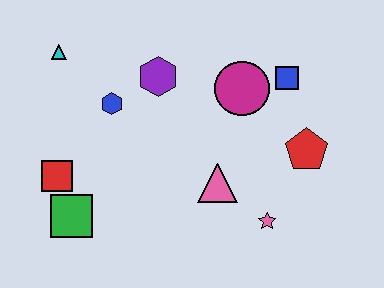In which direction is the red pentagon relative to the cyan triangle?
The red pentagon is to the right of the cyan triangle.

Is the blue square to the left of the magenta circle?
No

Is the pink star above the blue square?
No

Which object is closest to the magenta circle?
The blue square is closest to the magenta circle.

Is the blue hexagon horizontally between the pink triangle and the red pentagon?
No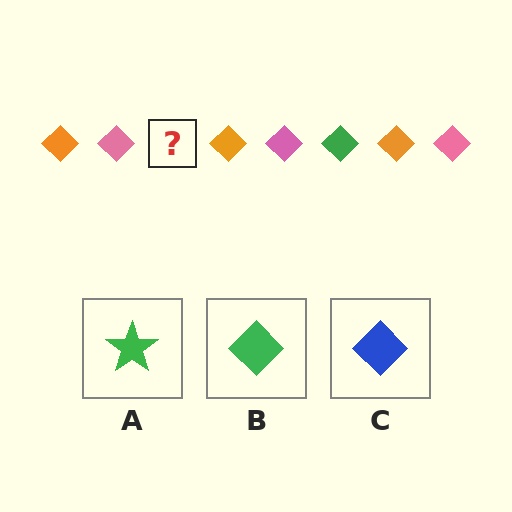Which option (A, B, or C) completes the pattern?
B.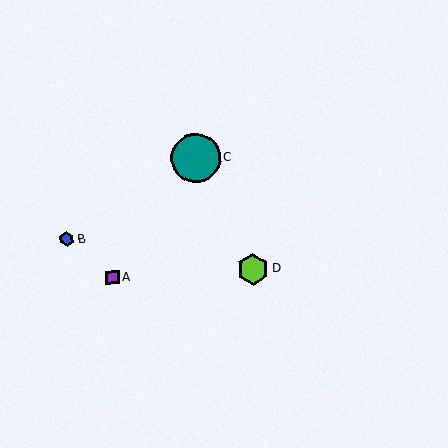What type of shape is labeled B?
Shape B is a blue hexagon.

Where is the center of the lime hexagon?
The center of the lime hexagon is at (253, 269).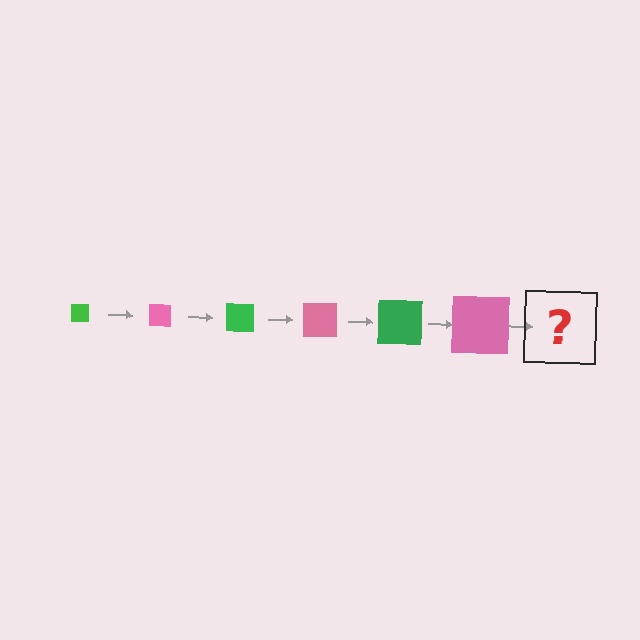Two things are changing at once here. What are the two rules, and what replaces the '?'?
The two rules are that the square grows larger each step and the color cycles through green and pink. The '?' should be a green square, larger than the previous one.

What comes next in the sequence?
The next element should be a green square, larger than the previous one.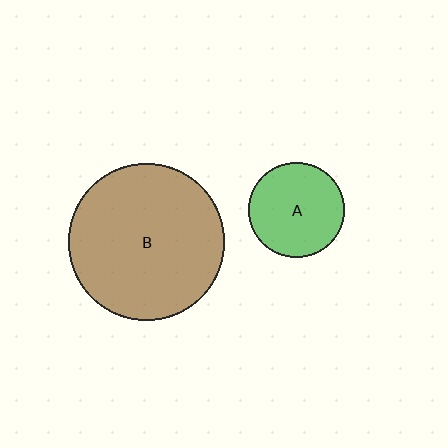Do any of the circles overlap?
No, none of the circles overlap.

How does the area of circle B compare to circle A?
Approximately 2.7 times.